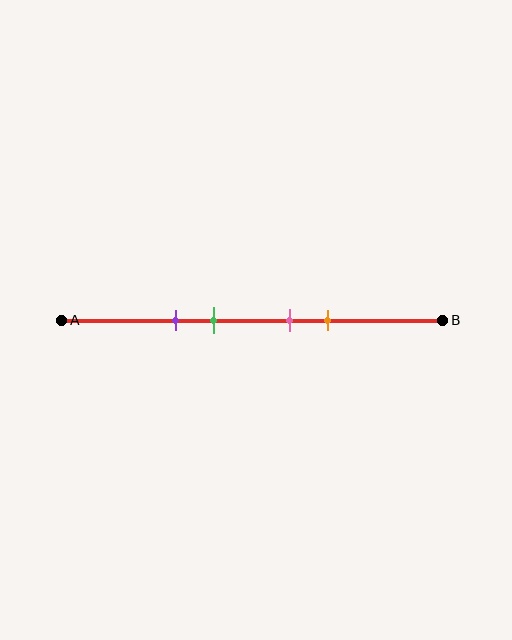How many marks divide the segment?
There are 4 marks dividing the segment.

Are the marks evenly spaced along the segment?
No, the marks are not evenly spaced.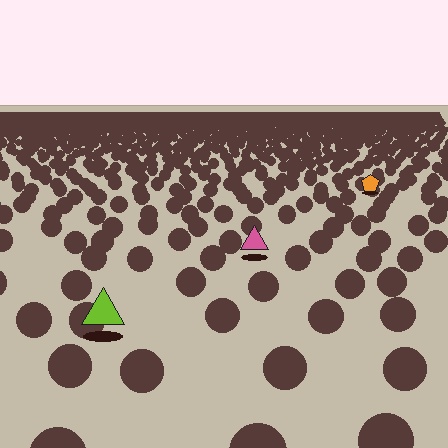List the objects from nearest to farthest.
From nearest to farthest: the lime triangle, the pink triangle, the orange pentagon.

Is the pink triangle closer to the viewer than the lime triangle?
No. The lime triangle is closer — you can tell from the texture gradient: the ground texture is coarser near it.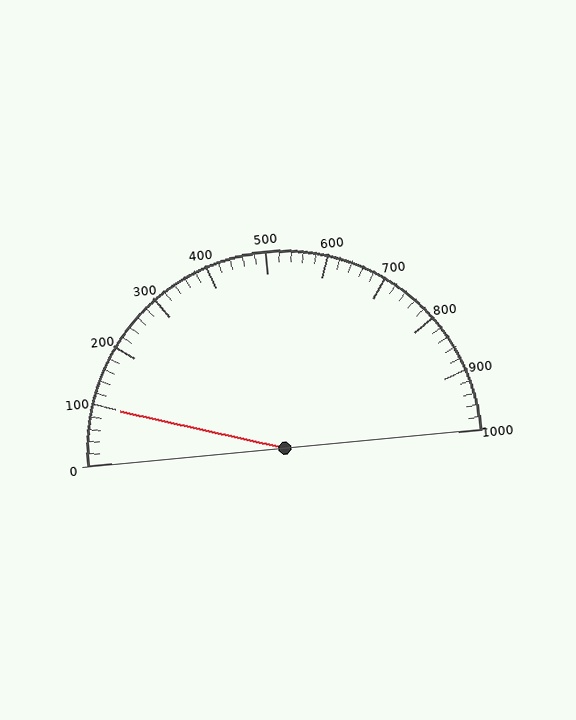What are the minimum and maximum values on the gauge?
The gauge ranges from 0 to 1000.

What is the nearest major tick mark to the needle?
The nearest major tick mark is 100.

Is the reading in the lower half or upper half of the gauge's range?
The reading is in the lower half of the range (0 to 1000).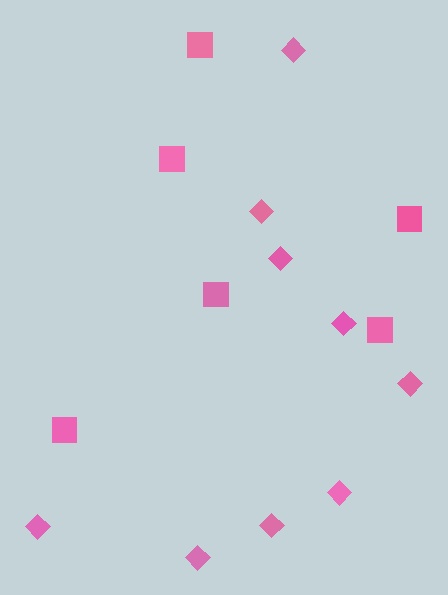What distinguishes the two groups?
There are 2 groups: one group of squares (6) and one group of diamonds (9).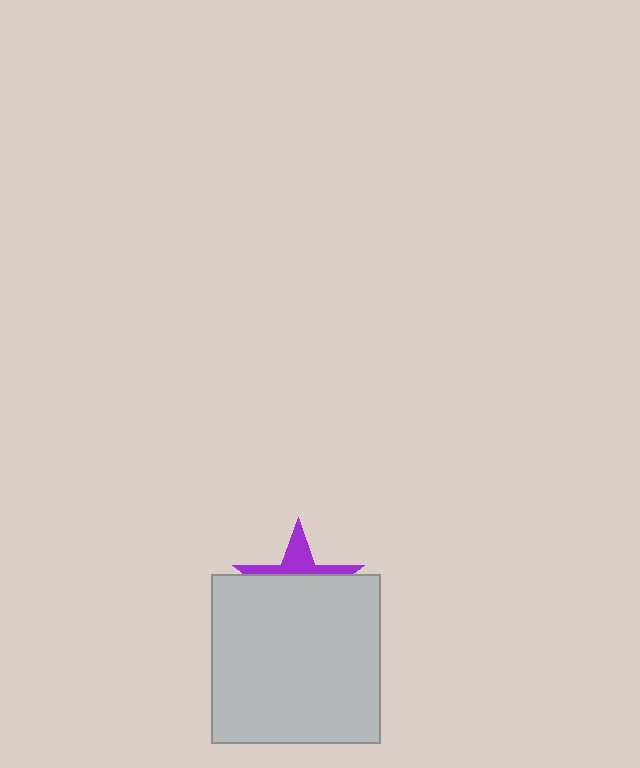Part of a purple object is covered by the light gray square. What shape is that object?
It is a star.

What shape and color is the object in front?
The object in front is a light gray square.